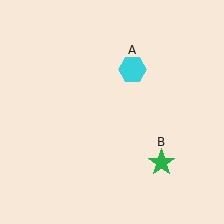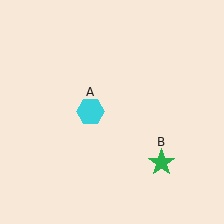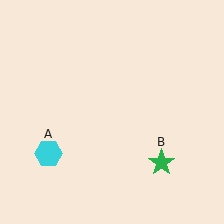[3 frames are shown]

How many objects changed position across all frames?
1 object changed position: cyan hexagon (object A).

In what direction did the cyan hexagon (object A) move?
The cyan hexagon (object A) moved down and to the left.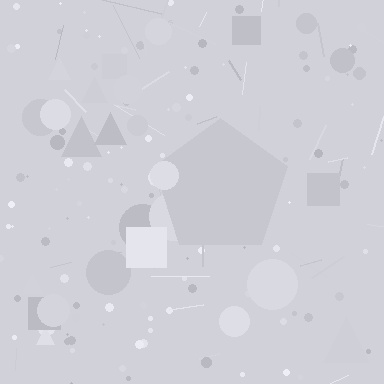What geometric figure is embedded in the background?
A pentagon is embedded in the background.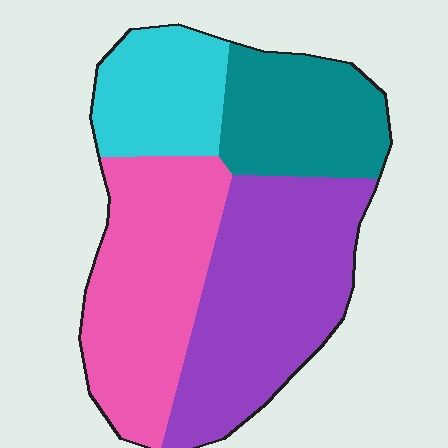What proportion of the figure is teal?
Teal takes up about one fifth (1/5) of the figure.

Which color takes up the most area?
Purple, at roughly 35%.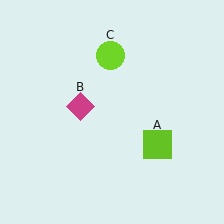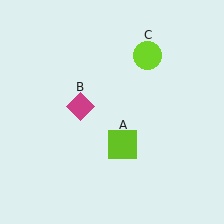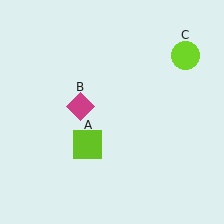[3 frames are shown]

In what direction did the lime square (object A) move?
The lime square (object A) moved left.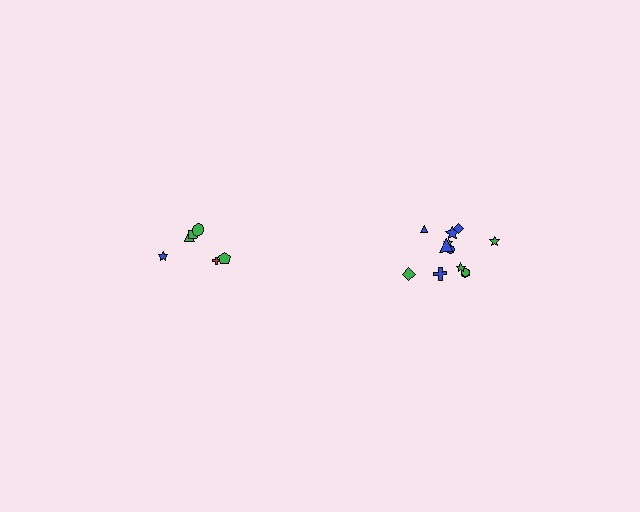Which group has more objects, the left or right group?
The right group.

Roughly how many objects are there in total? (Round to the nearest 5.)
Roughly 20 objects in total.